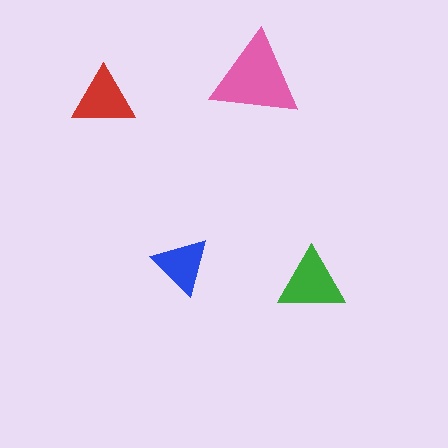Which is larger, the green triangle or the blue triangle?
The green one.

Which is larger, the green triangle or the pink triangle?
The pink one.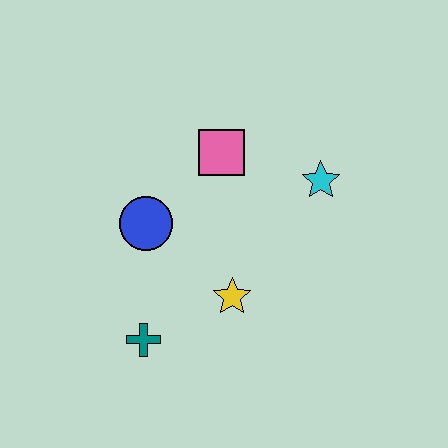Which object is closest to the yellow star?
The teal cross is closest to the yellow star.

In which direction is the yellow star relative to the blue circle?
The yellow star is to the right of the blue circle.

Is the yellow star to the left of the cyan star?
Yes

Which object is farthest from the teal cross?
The cyan star is farthest from the teal cross.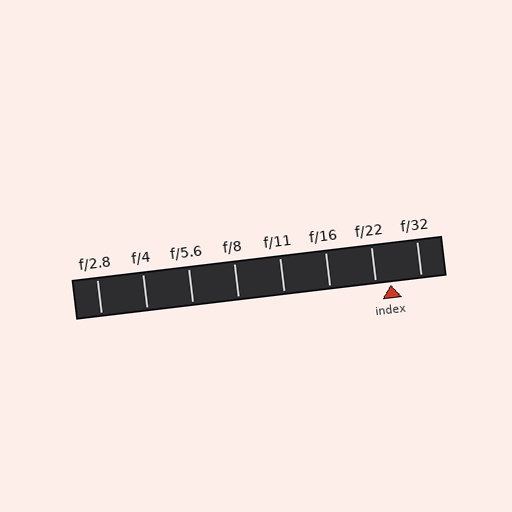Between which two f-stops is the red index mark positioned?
The index mark is between f/22 and f/32.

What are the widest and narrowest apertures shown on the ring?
The widest aperture shown is f/2.8 and the narrowest is f/32.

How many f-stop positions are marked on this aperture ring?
There are 8 f-stop positions marked.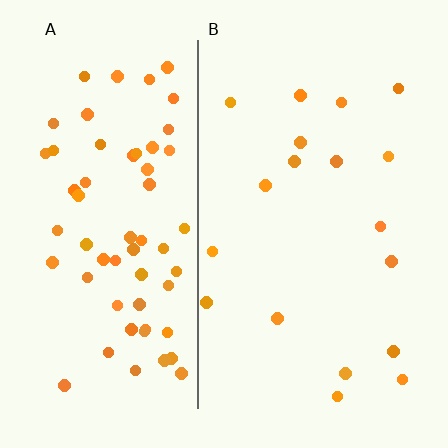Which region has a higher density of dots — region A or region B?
A (the left).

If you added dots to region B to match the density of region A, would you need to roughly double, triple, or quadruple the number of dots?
Approximately triple.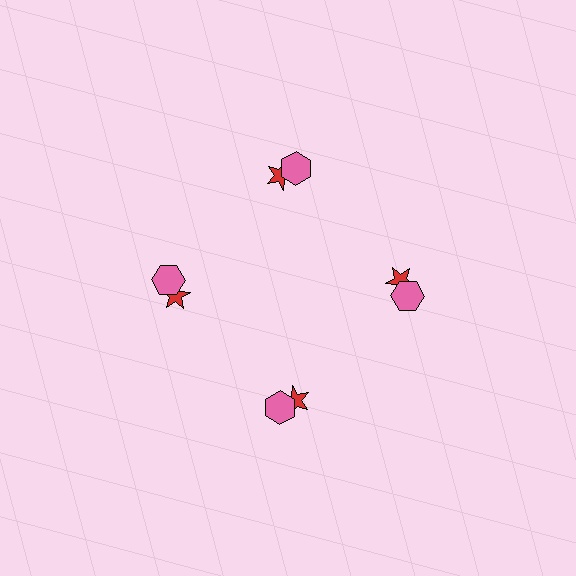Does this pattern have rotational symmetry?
Yes, this pattern has 4-fold rotational symmetry. It looks the same after rotating 90 degrees around the center.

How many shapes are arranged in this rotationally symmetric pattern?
There are 8 shapes, arranged in 4 groups of 2.